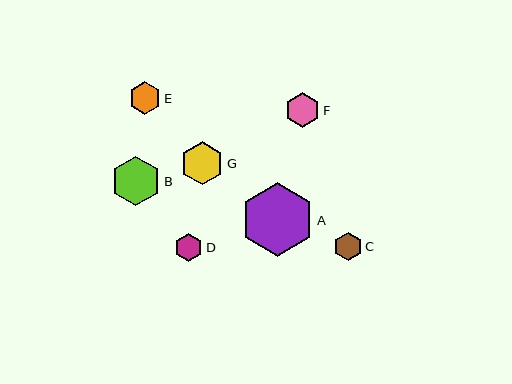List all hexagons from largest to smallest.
From largest to smallest: A, B, G, F, E, C, D.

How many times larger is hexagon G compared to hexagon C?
Hexagon G is approximately 1.5 times the size of hexagon C.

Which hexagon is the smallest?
Hexagon D is the smallest with a size of approximately 28 pixels.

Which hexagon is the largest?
Hexagon A is the largest with a size of approximately 74 pixels.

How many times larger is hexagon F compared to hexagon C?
Hexagon F is approximately 1.3 times the size of hexagon C.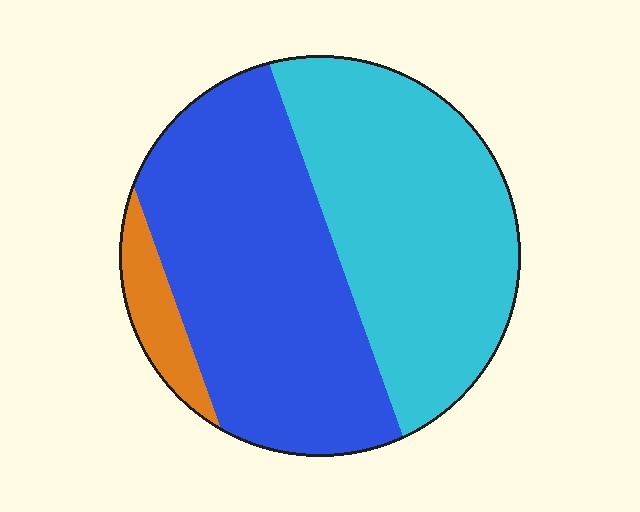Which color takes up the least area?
Orange, at roughly 5%.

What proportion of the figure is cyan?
Cyan covers roughly 45% of the figure.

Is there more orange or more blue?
Blue.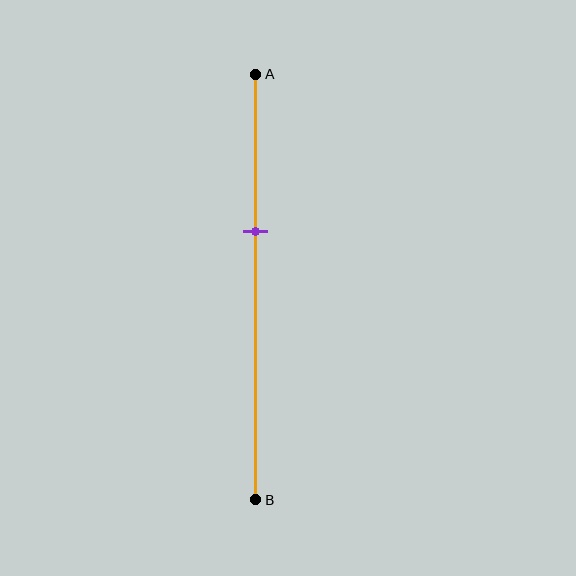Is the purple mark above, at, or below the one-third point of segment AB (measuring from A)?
The purple mark is below the one-third point of segment AB.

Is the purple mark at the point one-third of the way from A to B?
No, the mark is at about 35% from A, not at the 33% one-third point.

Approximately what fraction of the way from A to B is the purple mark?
The purple mark is approximately 35% of the way from A to B.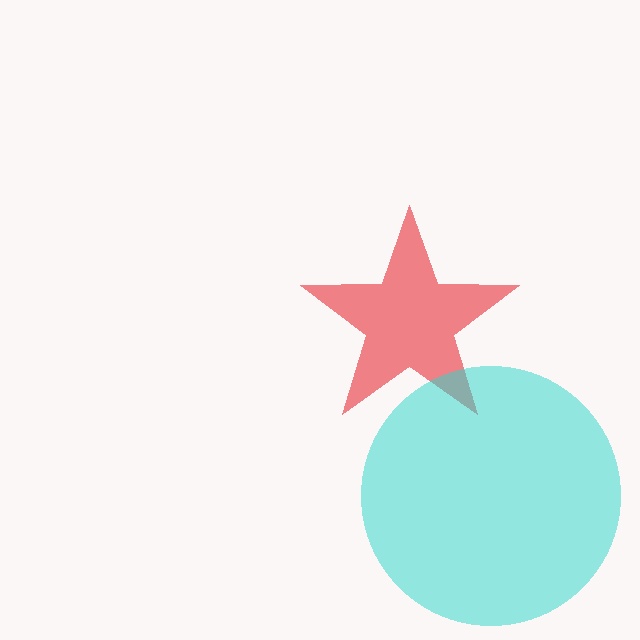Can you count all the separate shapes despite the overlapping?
Yes, there are 2 separate shapes.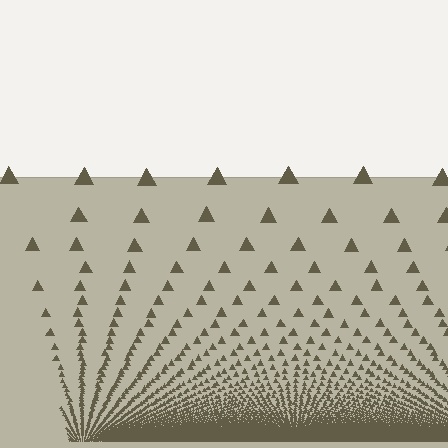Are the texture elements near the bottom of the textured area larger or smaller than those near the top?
Smaller. The gradient is inverted — elements near the bottom are smaller and denser.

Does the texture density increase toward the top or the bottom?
Density increases toward the bottom.